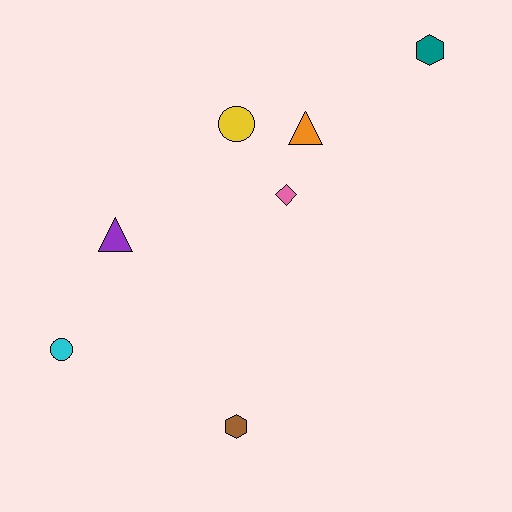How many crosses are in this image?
There are no crosses.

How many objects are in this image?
There are 7 objects.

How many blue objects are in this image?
There are no blue objects.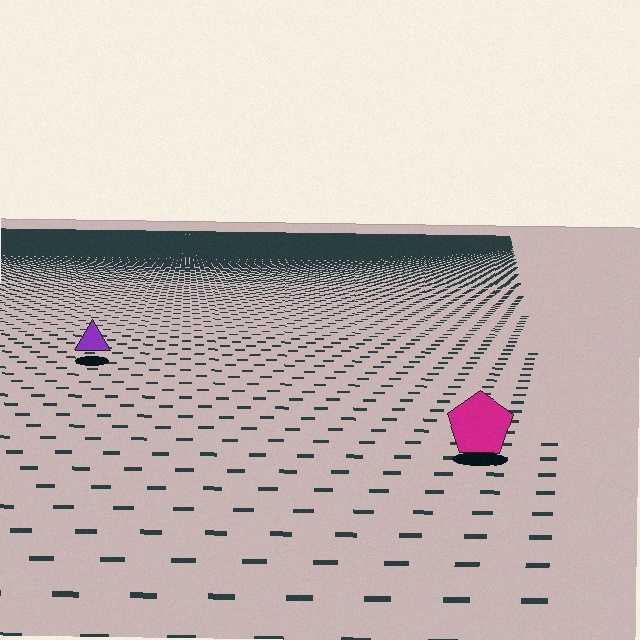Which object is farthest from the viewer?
The purple triangle is farthest from the viewer. It appears smaller and the ground texture around it is denser.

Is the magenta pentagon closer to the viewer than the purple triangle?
Yes. The magenta pentagon is closer — you can tell from the texture gradient: the ground texture is coarser near it.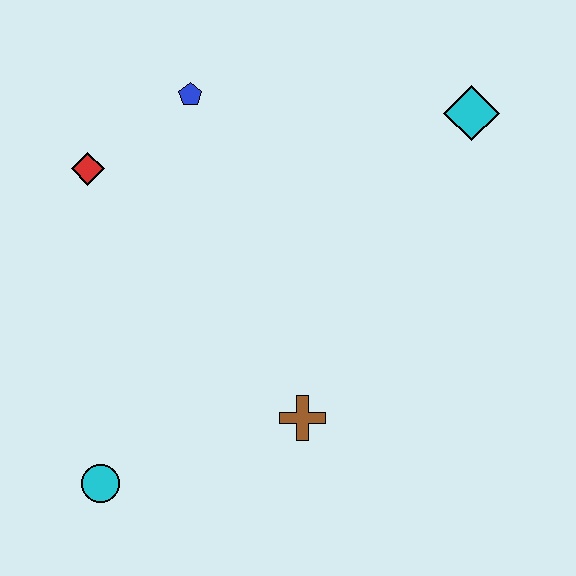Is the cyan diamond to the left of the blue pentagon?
No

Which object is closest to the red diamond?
The blue pentagon is closest to the red diamond.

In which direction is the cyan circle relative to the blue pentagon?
The cyan circle is below the blue pentagon.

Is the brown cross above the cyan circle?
Yes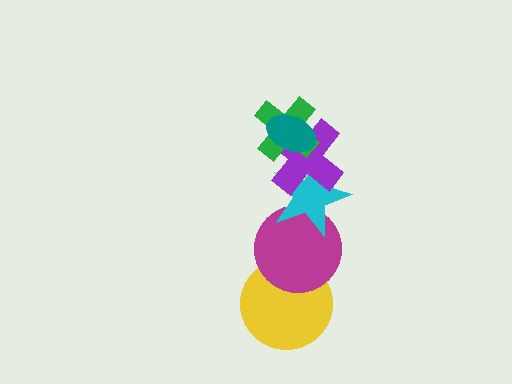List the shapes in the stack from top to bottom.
From top to bottom: the teal ellipse, the green cross, the purple cross, the cyan star, the magenta circle, the yellow circle.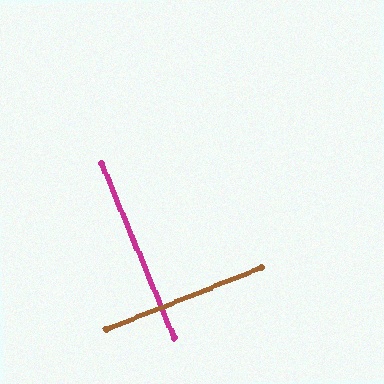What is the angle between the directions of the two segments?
Approximately 89 degrees.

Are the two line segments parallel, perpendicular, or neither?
Perpendicular — they meet at approximately 89°.